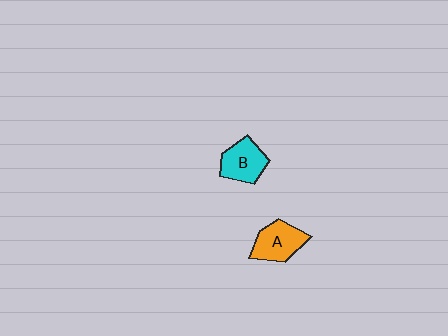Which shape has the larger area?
Shape A (orange).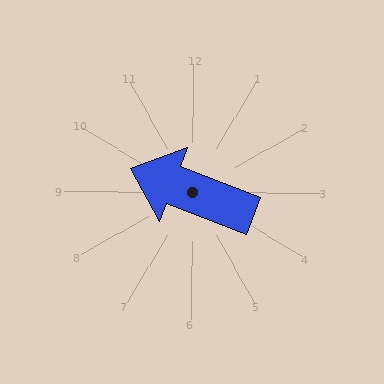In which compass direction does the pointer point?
West.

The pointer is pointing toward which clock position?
Roughly 10 o'clock.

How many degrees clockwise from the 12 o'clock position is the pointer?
Approximately 291 degrees.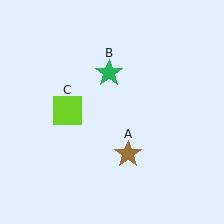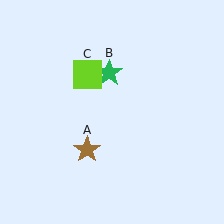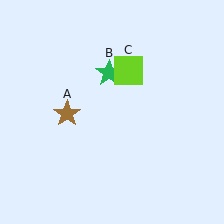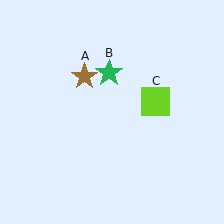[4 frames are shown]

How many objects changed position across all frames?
2 objects changed position: brown star (object A), lime square (object C).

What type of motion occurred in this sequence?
The brown star (object A), lime square (object C) rotated clockwise around the center of the scene.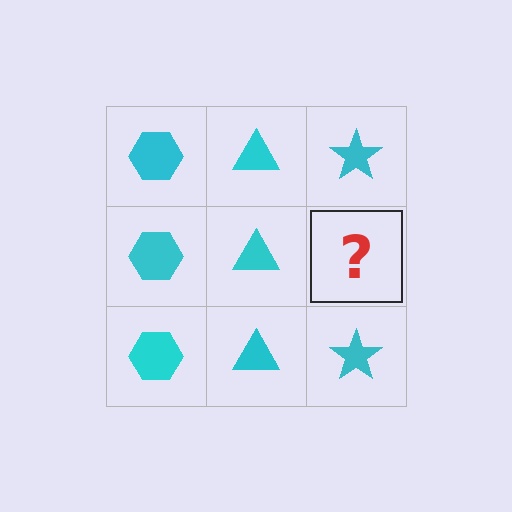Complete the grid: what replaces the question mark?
The question mark should be replaced with a cyan star.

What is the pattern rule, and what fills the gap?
The rule is that each column has a consistent shape. The gap should be filled with a cyan star.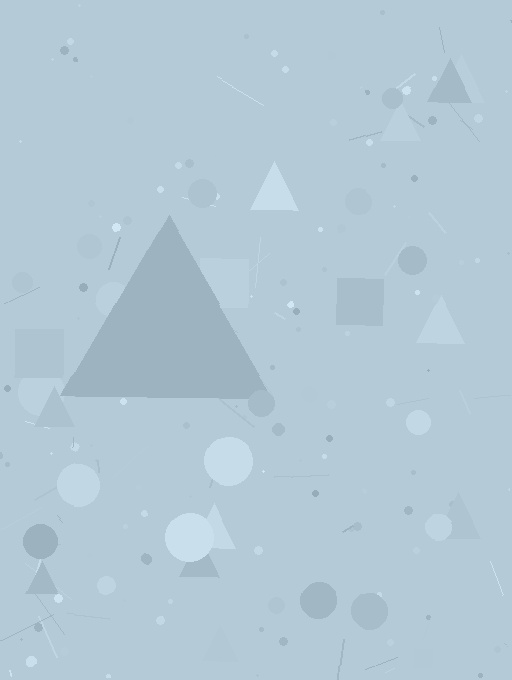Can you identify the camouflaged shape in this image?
The camouflaged shape is a triangle.